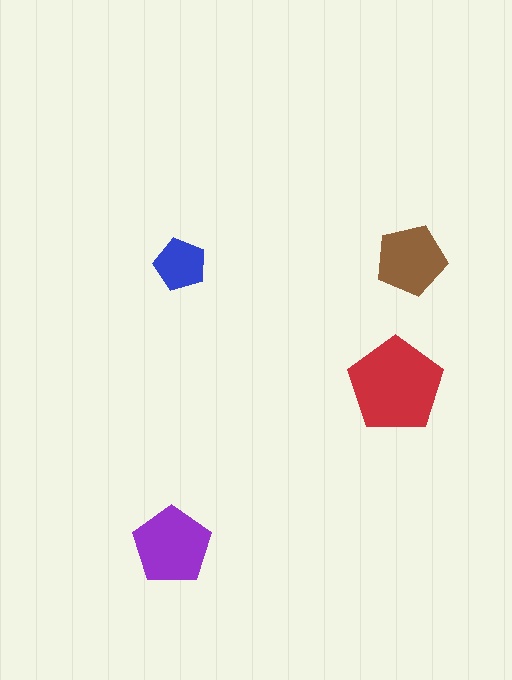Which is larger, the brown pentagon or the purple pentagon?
The purple one.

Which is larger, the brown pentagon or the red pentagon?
The red one.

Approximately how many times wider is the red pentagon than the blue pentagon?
About 2 times wider.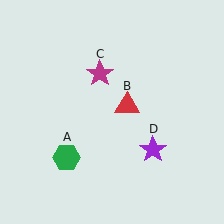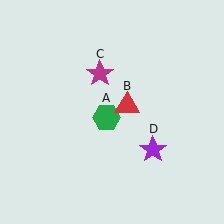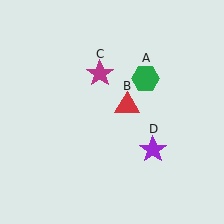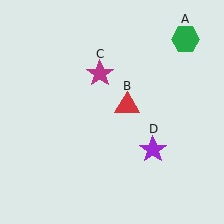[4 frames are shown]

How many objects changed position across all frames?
1 object changed position: green hexagon (object A).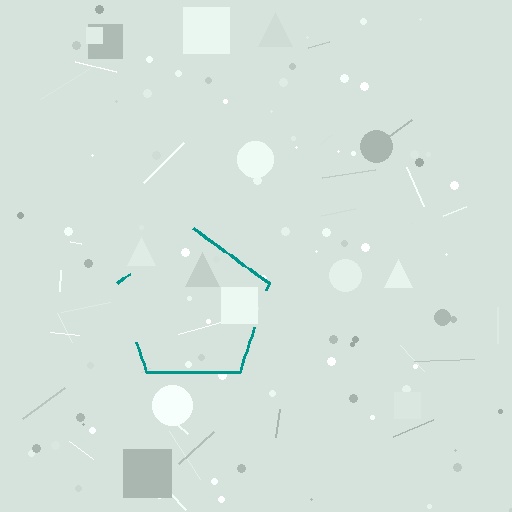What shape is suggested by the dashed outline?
The dashed outline suggests a pentagon.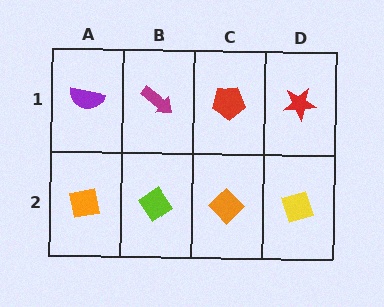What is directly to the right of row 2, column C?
A yellow diamond.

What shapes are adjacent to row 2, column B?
A magenta arrow (row 1, column B), an orange square (row 2, column A), an orange diamond (row 2, column C).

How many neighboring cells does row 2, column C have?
3.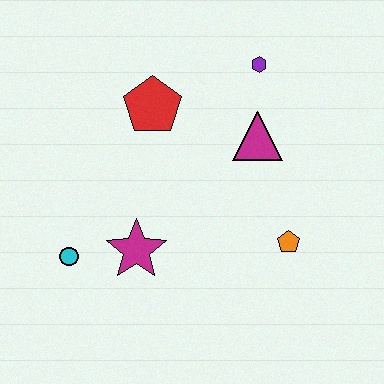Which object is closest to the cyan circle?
The magenta star is closest to the cyan circle.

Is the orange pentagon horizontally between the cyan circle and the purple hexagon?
No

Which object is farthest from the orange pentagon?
The cyan circle is farthest from the orange pentagon.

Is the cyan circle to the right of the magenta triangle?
No